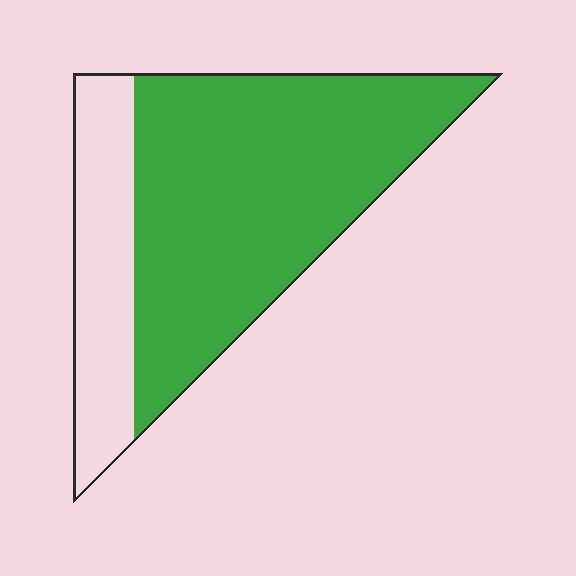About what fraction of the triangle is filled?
About three quarters (3/4).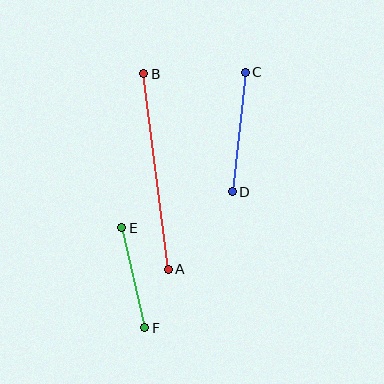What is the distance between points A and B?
The distance is approximately 197 pixels.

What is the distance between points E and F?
The distance is approximately 102 pixels.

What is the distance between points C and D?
The distance is approximately 120 pixels.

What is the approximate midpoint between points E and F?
The midpoint is at approximately (133, 278) pixels.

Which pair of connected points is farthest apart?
Points A and B are farthest apart.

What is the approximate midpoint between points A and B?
The midpoint is at approximately (156, 172) pixels.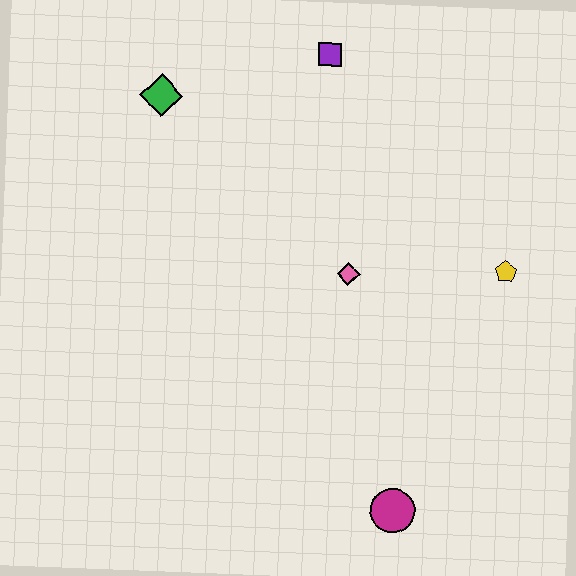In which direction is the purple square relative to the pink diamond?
The purple square is above the pink diamond.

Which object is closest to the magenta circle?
The pink diamond is closest to the magenta circle.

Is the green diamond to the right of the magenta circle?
No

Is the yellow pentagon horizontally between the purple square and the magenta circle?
No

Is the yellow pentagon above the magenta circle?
Yes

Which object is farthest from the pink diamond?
The green diamond is farthest from the pink diamond.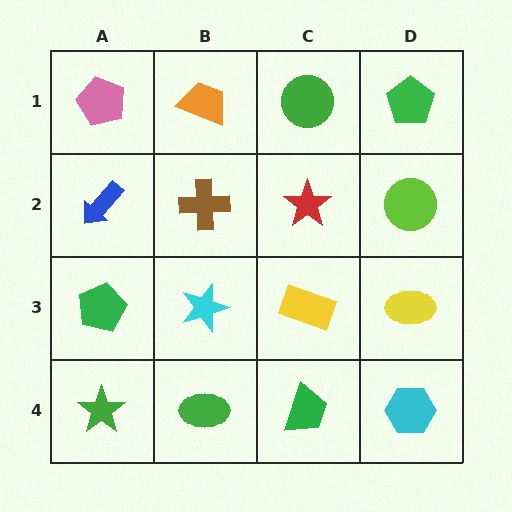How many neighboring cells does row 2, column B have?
4.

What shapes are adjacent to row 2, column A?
A pink pentagon (row 1, column A), a green pentagon (row 3, column A), a brown cross (row 2, column B).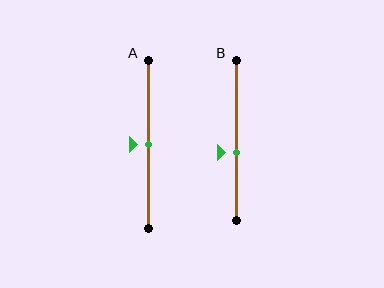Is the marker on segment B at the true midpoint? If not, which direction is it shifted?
No, the marker on segment B is shifted downward by about 7% of the segment length.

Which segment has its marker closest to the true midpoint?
Segment A has its marker closest to the true midpoint.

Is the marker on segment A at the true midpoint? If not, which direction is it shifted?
Yes, the marker on segment A is at the true midpoint.